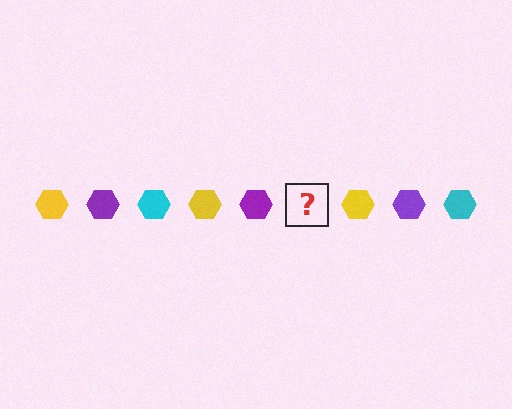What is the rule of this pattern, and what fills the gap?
The rule is that the pattern cycles through yellow, purple, cyan hexagons. The gap should be filled with a cyan hexagon.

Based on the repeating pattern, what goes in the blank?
The blank should be a cyan hexagon.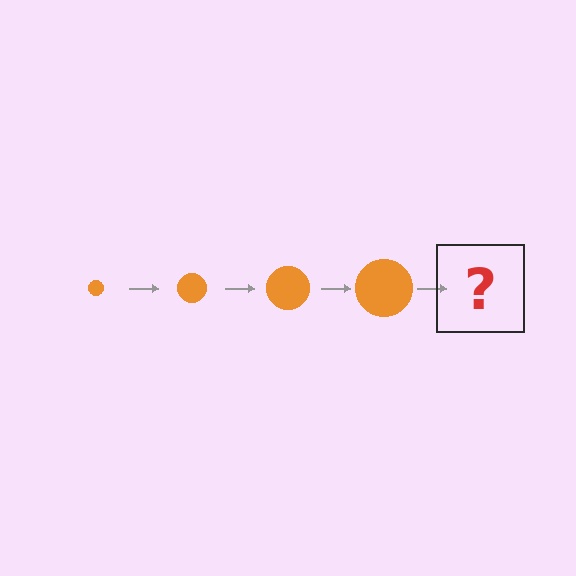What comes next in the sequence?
The next element should be an orange circle, larger than the previous one.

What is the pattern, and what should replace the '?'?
The pattern is that the circle gets progressively larger each step. The '?' should be an orange circle, larger than the previous one.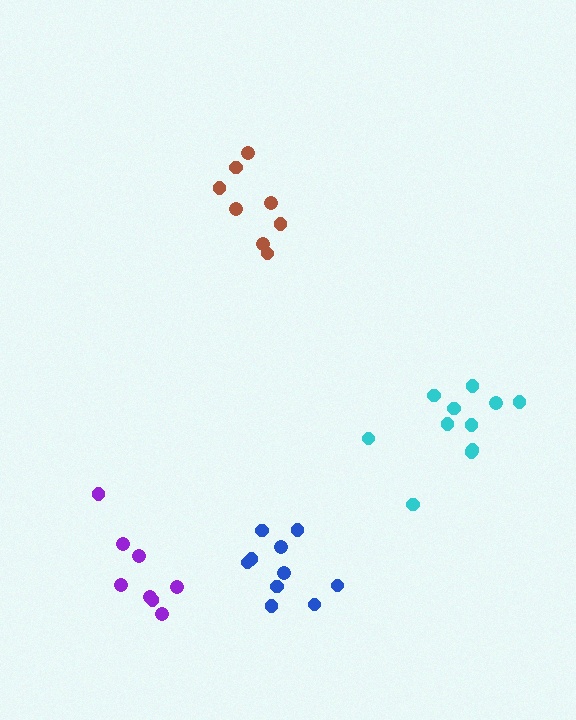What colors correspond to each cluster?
The clusters are colored: purple, cyan, blue, brown.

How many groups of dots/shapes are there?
There are 4 groups.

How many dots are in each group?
Group 1: 8 dots, Group 2: 11 dots, Group 3: 10 dots, Group 4: 8 dots (37 total).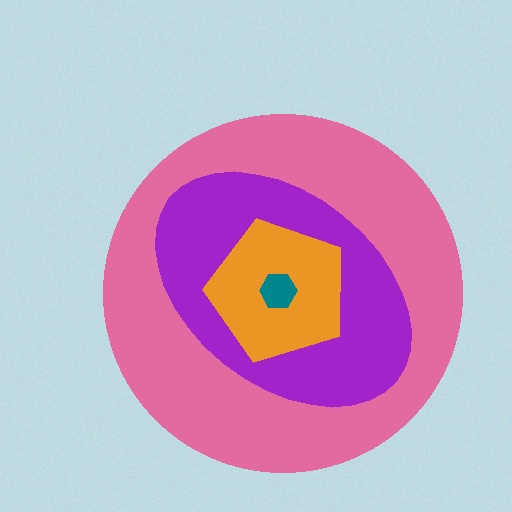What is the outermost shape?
The pink circle.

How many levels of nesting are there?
4.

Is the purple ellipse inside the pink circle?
Yes.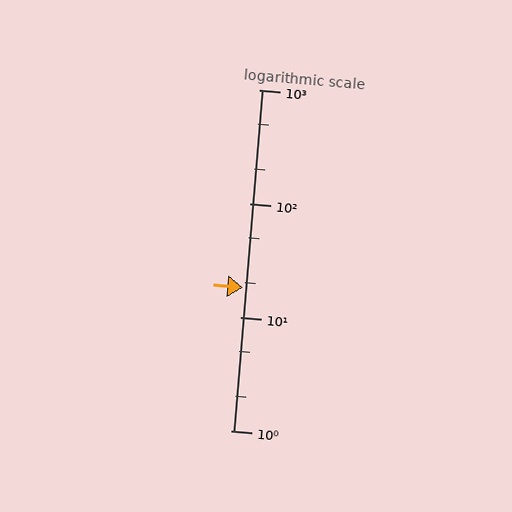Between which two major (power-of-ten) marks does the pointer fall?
The pointer is between 10 and 100.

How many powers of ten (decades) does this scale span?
The scale spans 3 decades, from 1 to 1000.